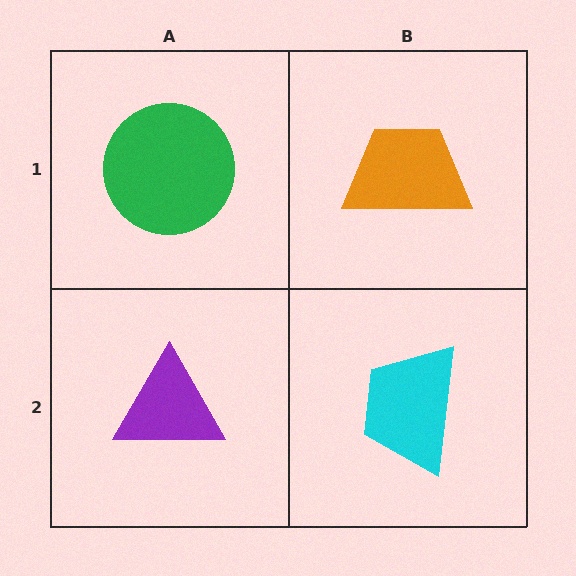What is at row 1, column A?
A green circle.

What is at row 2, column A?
A purple triangle.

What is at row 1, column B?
An orange trapezoid.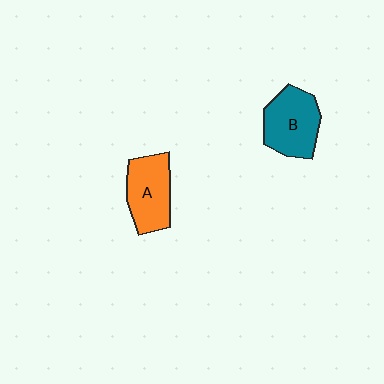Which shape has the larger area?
Shape B (teal).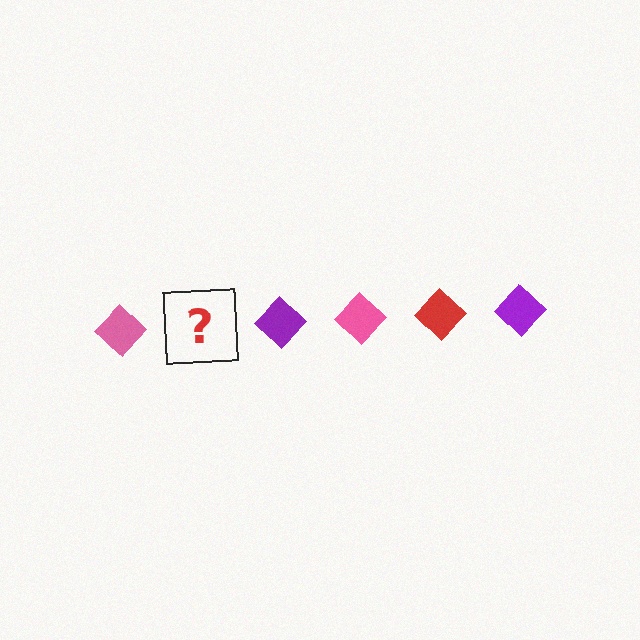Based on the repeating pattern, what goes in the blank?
The blank should be a red diamond.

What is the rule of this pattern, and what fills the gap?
The rule is that the pattern cycles through pink, red, purple diamonds. The gap should be filled with a red diamond.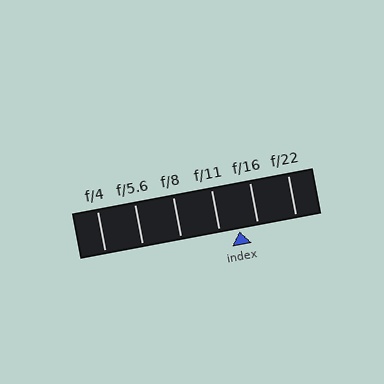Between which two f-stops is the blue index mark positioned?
The index mark is between f/11 and f/16.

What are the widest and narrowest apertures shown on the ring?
The widest aperture shown is f/4 and the narrowest is f/22.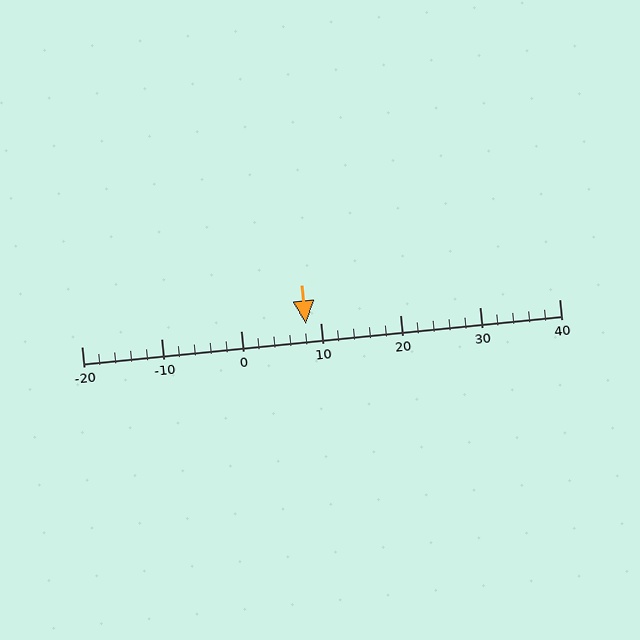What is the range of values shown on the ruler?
The ruler shows values from -20 to 40.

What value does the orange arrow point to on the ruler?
The orange arrow points to approximately 8.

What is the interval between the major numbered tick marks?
The major tick marks are spaced 10 units apart.